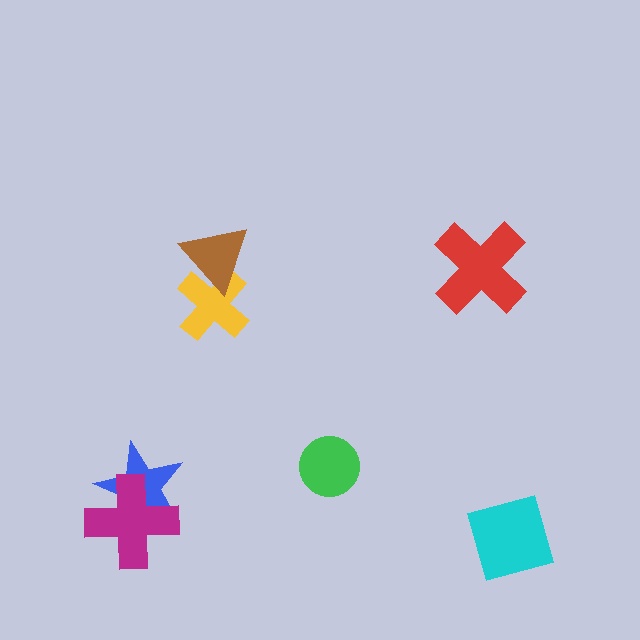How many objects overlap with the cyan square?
0 objects overlap with the cyan square.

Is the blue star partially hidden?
Yes, it is partially covered by another shape.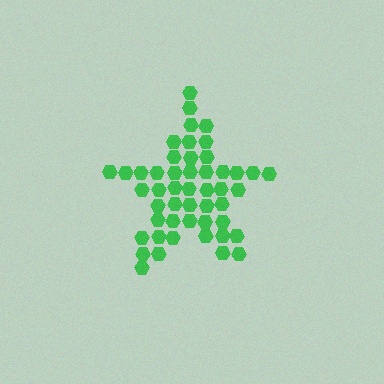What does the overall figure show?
The overall figure shows a star.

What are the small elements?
The small elements are hexagons.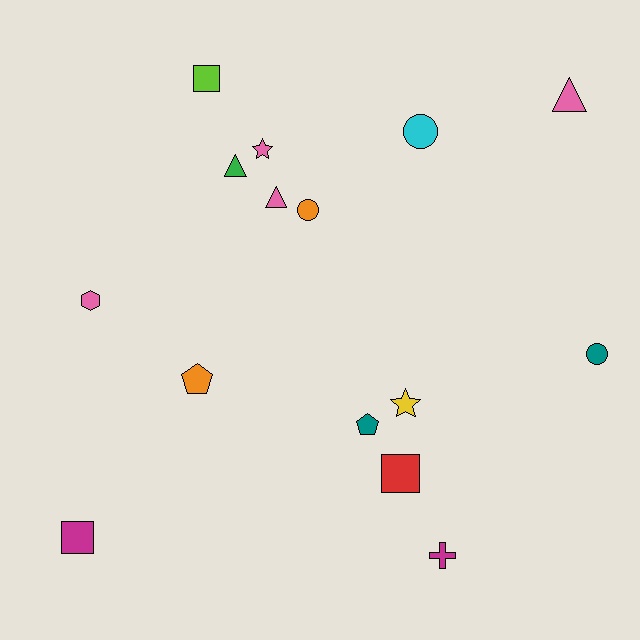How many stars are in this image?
There are 2 stars.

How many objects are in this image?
There are 15 objects.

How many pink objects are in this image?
There are 4 pink objects.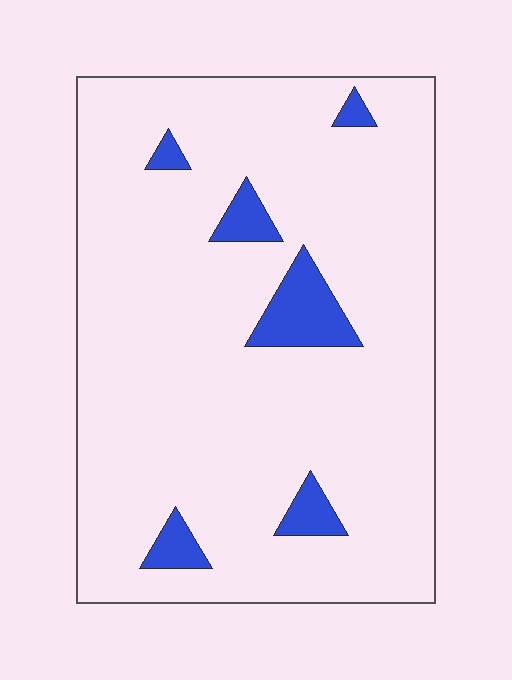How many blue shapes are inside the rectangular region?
6.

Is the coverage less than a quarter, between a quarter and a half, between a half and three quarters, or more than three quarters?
Less than a quarter.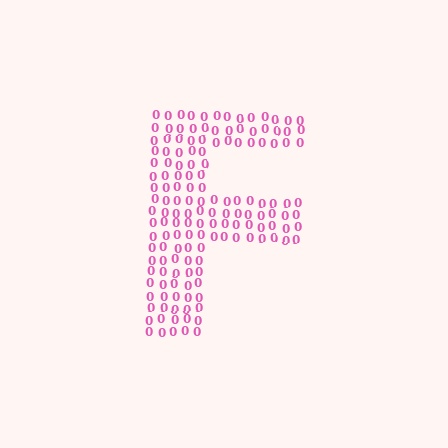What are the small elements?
The small elements are digit 0's.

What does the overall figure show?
The overall figure shows the letter F.